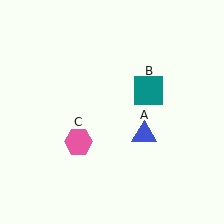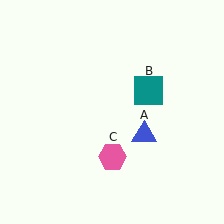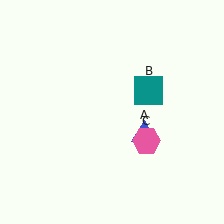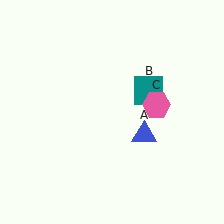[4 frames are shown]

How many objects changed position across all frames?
1 object changed position: pink hexagon (object C).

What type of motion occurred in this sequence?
The pink hexagon (object C) rotated counterclockwise around the center of the scene.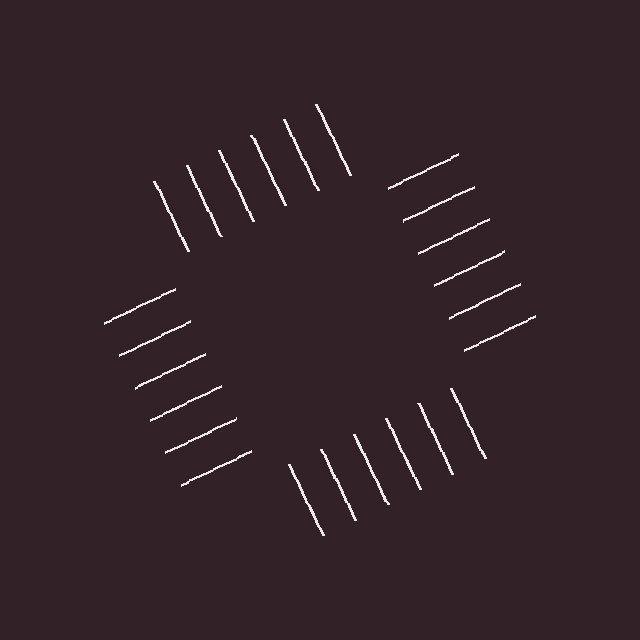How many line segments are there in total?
24 — 6 along each of the 4 edges.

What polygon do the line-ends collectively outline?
An illusory square — the line segments terminate on its edges but no continuous stroke is drawn.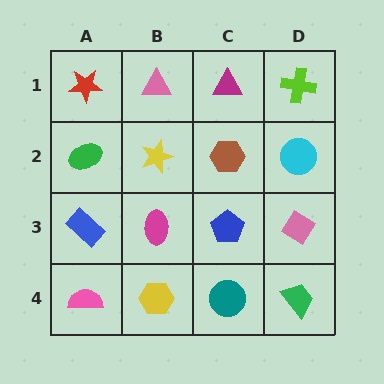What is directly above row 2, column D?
A lime cross.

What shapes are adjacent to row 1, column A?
A green ellipse (row 2, column A), a pink triangle (row 1, column B).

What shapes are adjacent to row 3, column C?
A brown hexagon (row 2, column C), a teal circle (row 4, column C), a magenta ellipse (row 3, column B), a pink diamond (row 3, column D).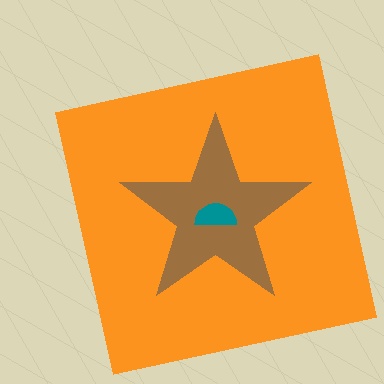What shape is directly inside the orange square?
The brown star.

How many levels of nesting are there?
3.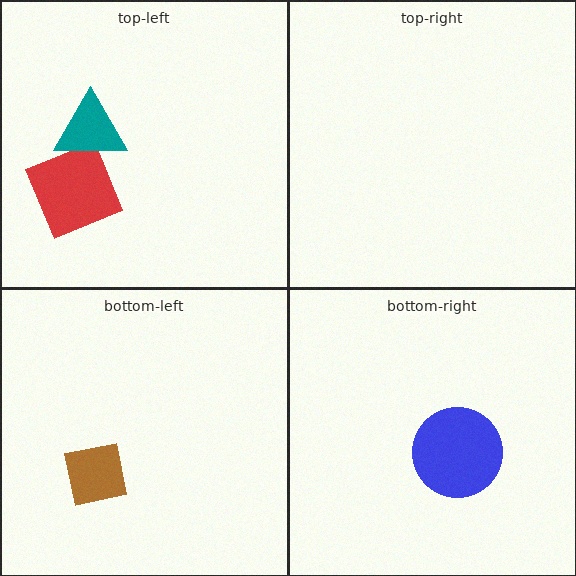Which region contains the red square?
The top-left region.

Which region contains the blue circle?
The bottom-right region.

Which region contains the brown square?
The bottom-left region.